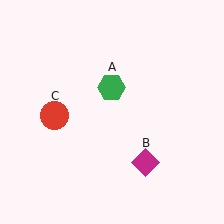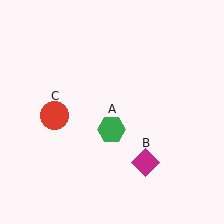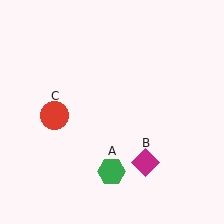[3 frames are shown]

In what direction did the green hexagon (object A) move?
The green hexagon (object A) moved down.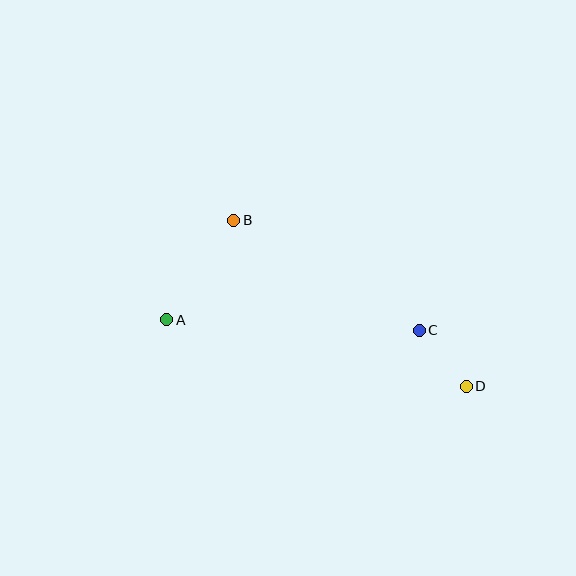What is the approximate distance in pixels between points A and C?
The distance between A and C is approximately 253 pixels.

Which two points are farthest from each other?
Points A and D are farthest from each other.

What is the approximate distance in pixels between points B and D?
The distance between B and D is approximately 286 pixels.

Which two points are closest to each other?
Points C and D are closest to each other.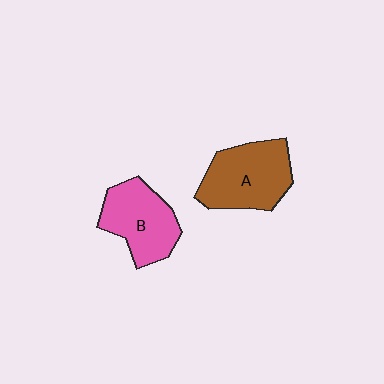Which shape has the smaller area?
Shape B (pink).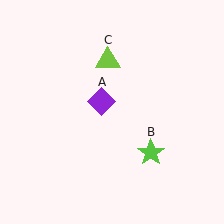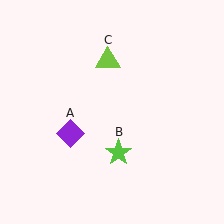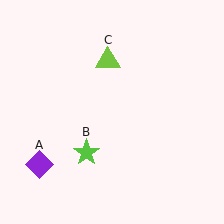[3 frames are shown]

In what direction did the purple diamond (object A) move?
The purple diamond (object A) moved down and to the left.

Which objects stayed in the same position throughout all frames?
Lime triangle (object C) remained stationary.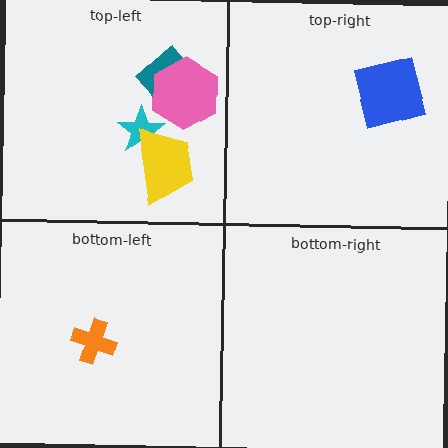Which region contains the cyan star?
The top-left region.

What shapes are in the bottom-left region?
The orange cross.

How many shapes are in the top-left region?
4.